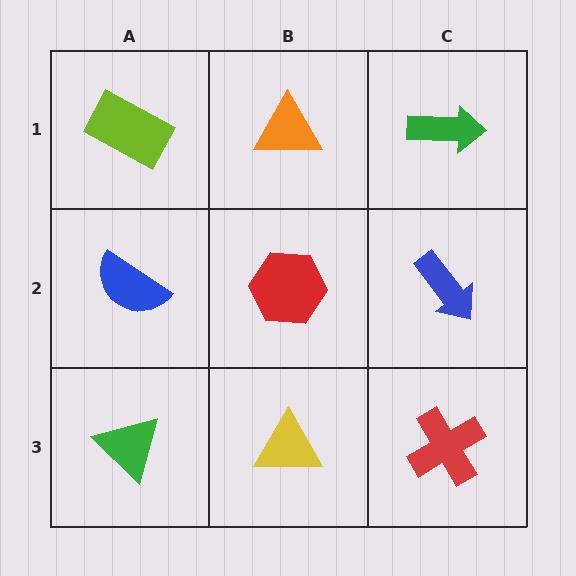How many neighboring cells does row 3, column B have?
3.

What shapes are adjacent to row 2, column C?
A green arrow (row 1, column C), a red cross (row 3, column C), a red hexagon (row 2, column B).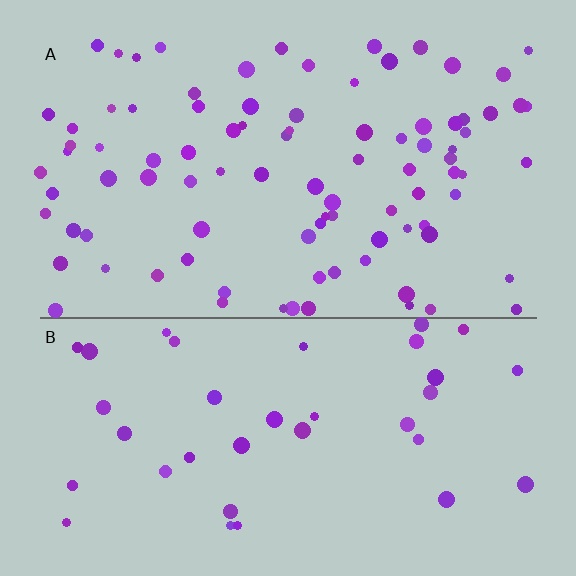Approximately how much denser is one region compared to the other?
Approximately 2.4× — region A over region B.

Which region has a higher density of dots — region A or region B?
A (the top).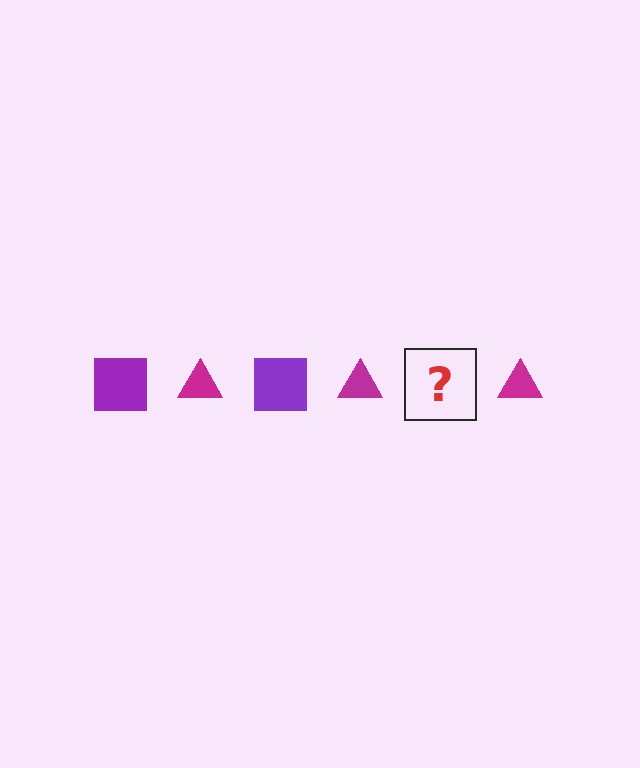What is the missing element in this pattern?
The missing element is a purple square.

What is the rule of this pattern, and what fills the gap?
The rule is that the pattern alternates between purple square and magenta triangle. The gap should be filled with a purple square.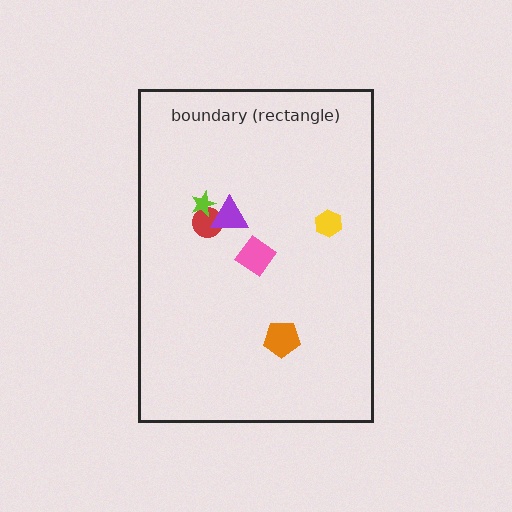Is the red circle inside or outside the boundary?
Inside.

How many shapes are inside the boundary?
6 inside, 0 outside.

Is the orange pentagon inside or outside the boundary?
Inside.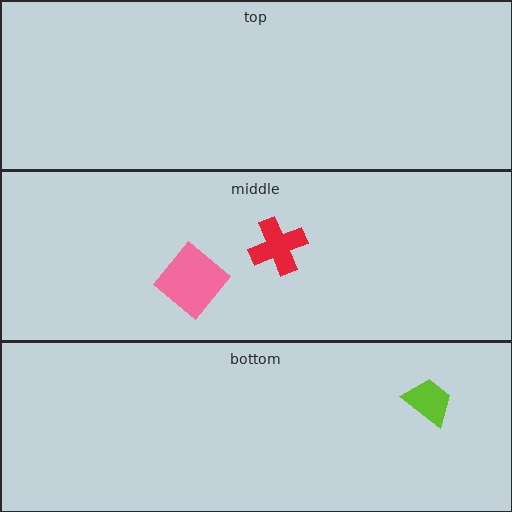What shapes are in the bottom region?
The lime trapezoid.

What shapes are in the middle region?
The red cross, the pink diamond.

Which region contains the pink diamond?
The middle region.